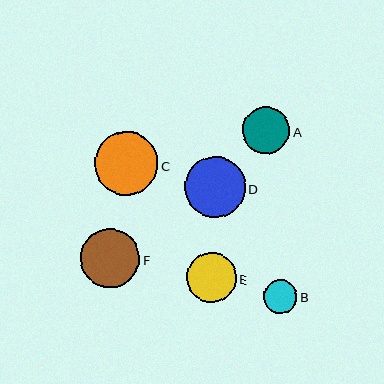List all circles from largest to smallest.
From largest to smallest: C, D, F, E, A, B.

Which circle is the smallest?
Circle B is the smallest with a size of approximately 34 pixels.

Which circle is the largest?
Circle C is the largest with a size of approximately 63 pixels.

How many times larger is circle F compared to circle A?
Circle F is approximately 1.3 times the size of circle A.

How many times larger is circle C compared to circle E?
Circle C is approximately 1.3 times the size of circle E.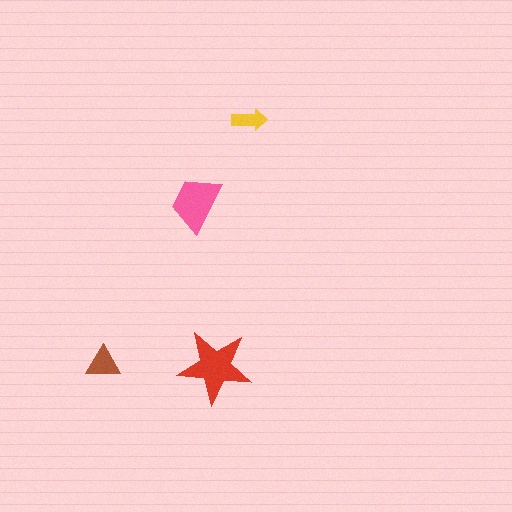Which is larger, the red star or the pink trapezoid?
The red star.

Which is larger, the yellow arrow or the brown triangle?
The brown triangle.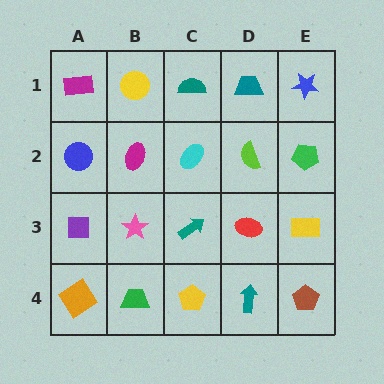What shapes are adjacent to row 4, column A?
A purple square (row 3, column A), a green trapezoid (row 4, column B).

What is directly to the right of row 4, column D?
A brown pentagon.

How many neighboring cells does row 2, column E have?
3.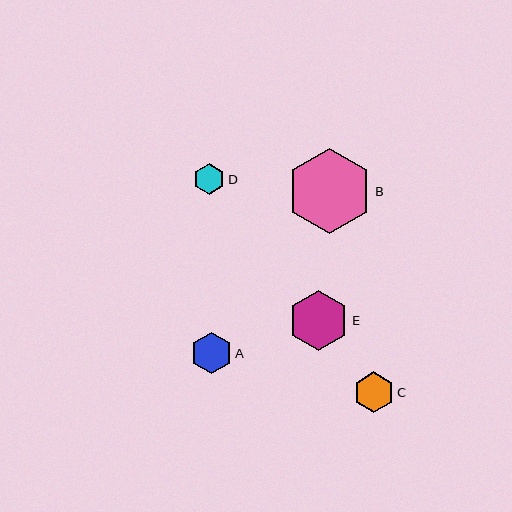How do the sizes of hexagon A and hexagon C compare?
Hexagon A and hexagon C are approximately the same size.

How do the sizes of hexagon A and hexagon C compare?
Hexagon A and hexagon C are approximately the same size.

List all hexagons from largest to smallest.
From largest to smallest: B, E, A, C, D.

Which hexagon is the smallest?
Hexagon D is the smallest with a size of approximately 31 pixels.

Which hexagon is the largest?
Hexagon B is the largest with a size of approximately 85 pixels.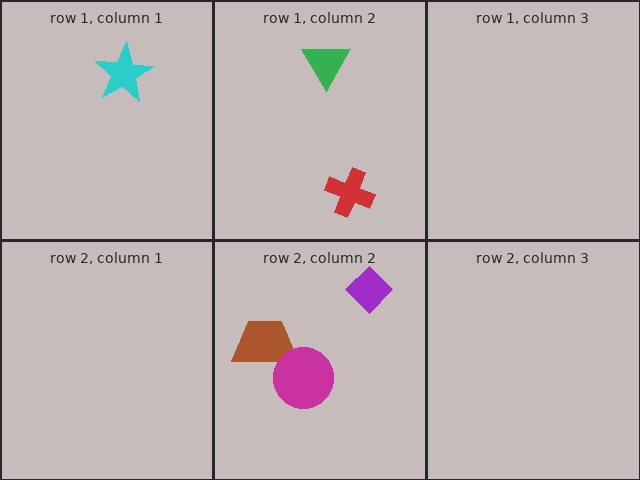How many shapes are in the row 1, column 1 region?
1.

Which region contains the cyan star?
The row 1, column 1 region.